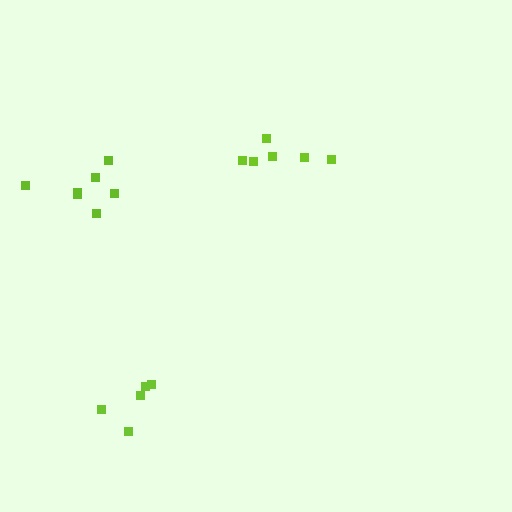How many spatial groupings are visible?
There are 3 spatial groupings.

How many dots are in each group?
Group 1: 6 dots, Group 2: 7 dots, Group 3: 5 dots (18 total).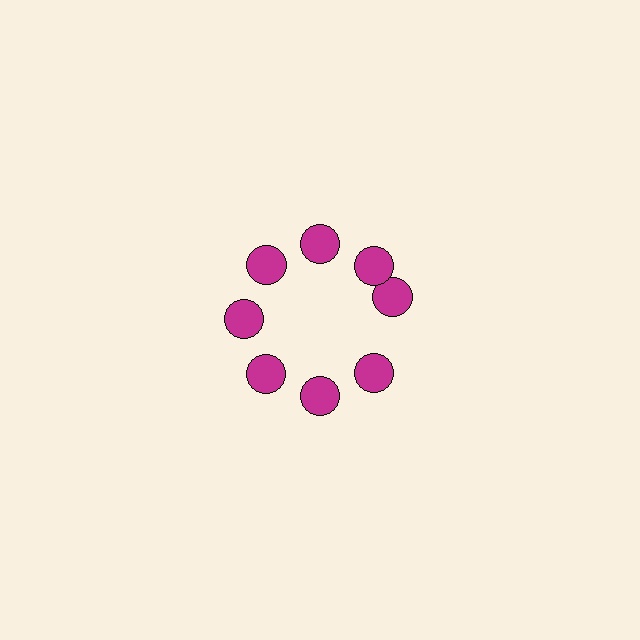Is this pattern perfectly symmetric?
No. The 8 magenta circles are arranged in a ring, but one element near the 3 o'clock position is rotated out of alignment along the ring, breaking the 8-fold rotational symmetry.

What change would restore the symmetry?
The symmetry would be restored by rotating it back into even spacing with its neighbors so that all 8 circles sit at equal angles and equal distance from the center.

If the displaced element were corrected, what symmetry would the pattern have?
It would have 8-fold rotational symmetry — the pattern would map onto itself every 45 degrees.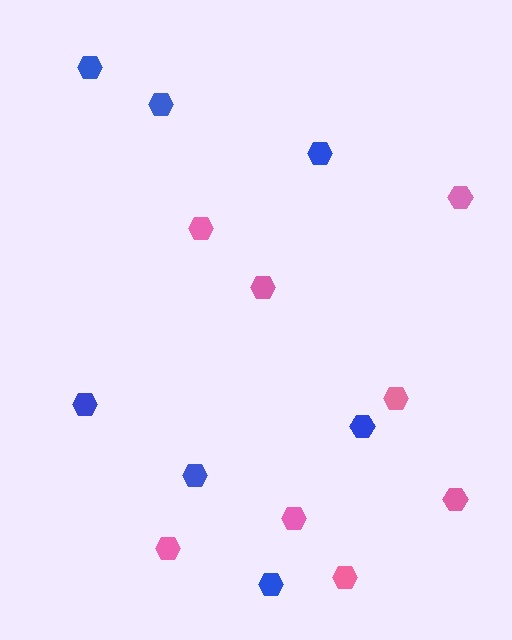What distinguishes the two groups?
There are 2 groups: one group of pink hexagons (8) and one group of blue hexagons (7).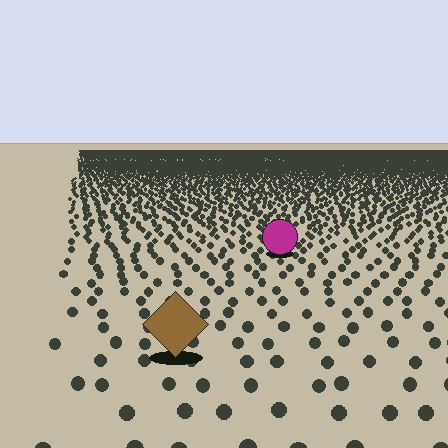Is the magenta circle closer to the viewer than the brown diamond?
No. The brown diamond is closer — you can tell from the texture gradient: the ground texture is coarser near it.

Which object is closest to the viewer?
The brown diamond is closest. The texture marks near it are larger and more spread out.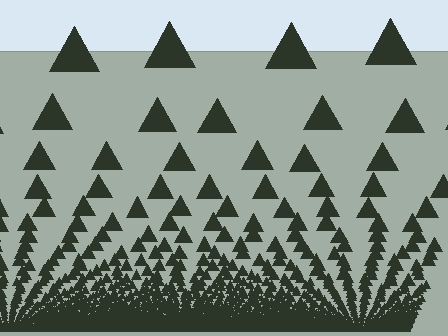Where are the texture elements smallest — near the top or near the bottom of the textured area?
Near the bottom.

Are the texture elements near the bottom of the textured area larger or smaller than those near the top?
Smaller. The gradient is inverted — elements near the bottom are smaller and denser.